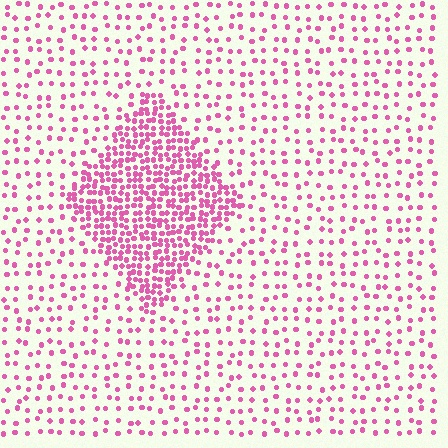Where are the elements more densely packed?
The elements are more densely packed inside the diamond boundary.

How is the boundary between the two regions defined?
The boundary is defined by a change in element density (approximately 2.9x ratio). All elements are the same color, size, and shape.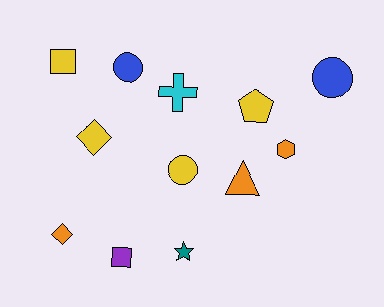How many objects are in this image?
There are 12 objects.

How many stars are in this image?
There is 1 star.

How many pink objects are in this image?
There are no pink objects.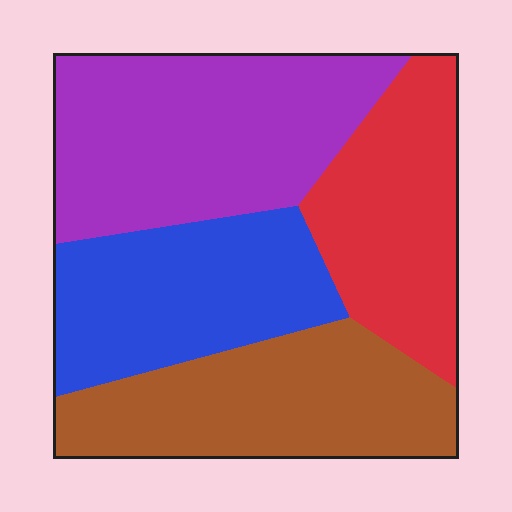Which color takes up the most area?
Purple, at roughly 30%.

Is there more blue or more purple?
Purple.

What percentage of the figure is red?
Red covers 21% of the figure.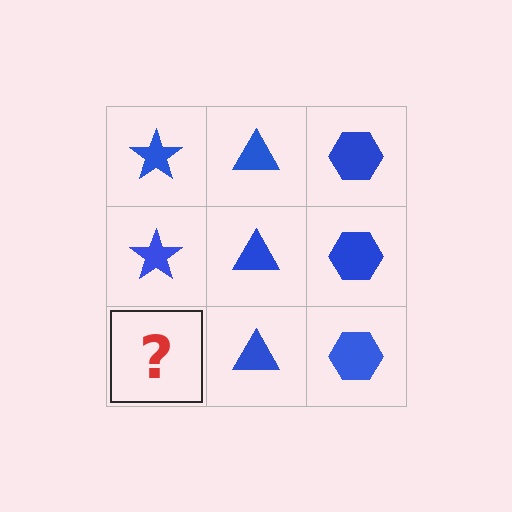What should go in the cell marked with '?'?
The missing cell should contain a blue star.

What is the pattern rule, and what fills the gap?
The rule is that each column has a consistent shape. The gap should be filled with a blue star.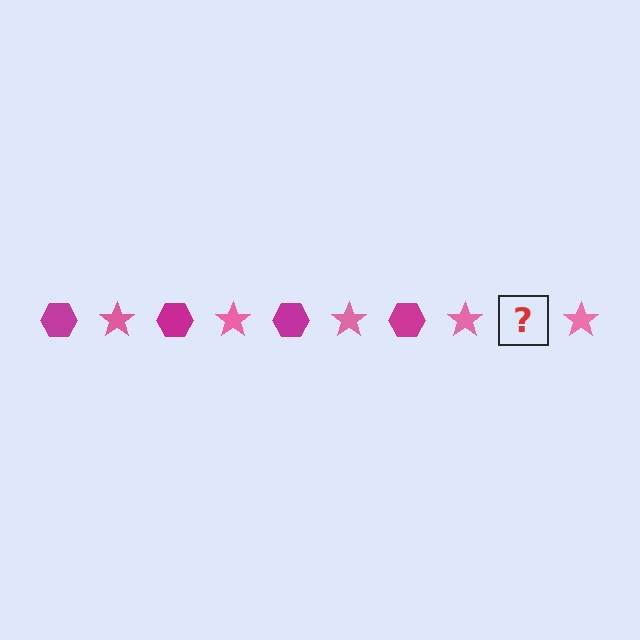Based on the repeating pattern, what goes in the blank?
The blank should be a magenta hexagon.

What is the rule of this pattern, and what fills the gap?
The rule is that the pattern alternates between magenta hexagon and pink star. The gap should be filled with a magenta hexagon.